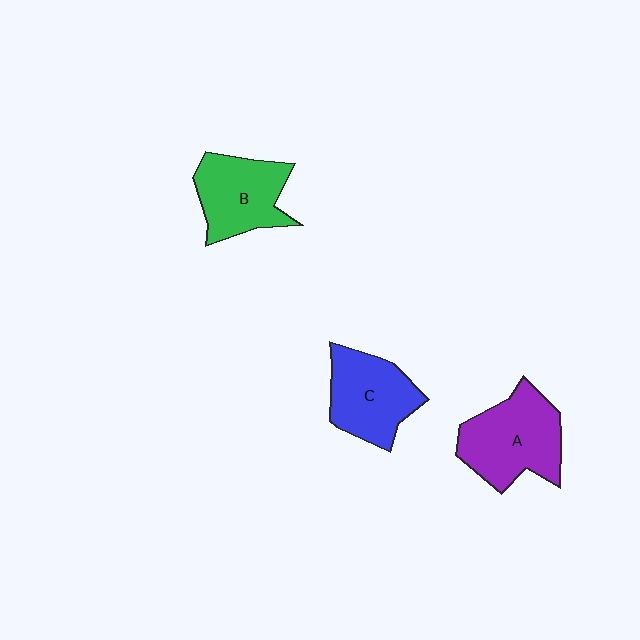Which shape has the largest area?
Shape A (purple).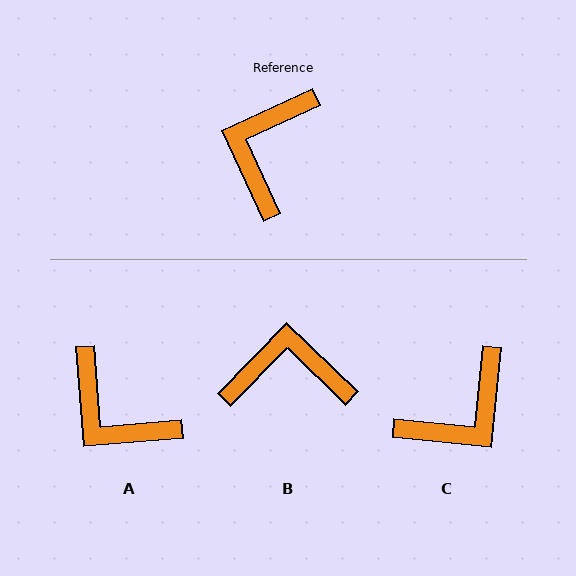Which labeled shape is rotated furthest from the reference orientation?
C, about 150 degrees away.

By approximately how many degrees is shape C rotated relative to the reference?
Approximately 150 degrees counter-clockwise.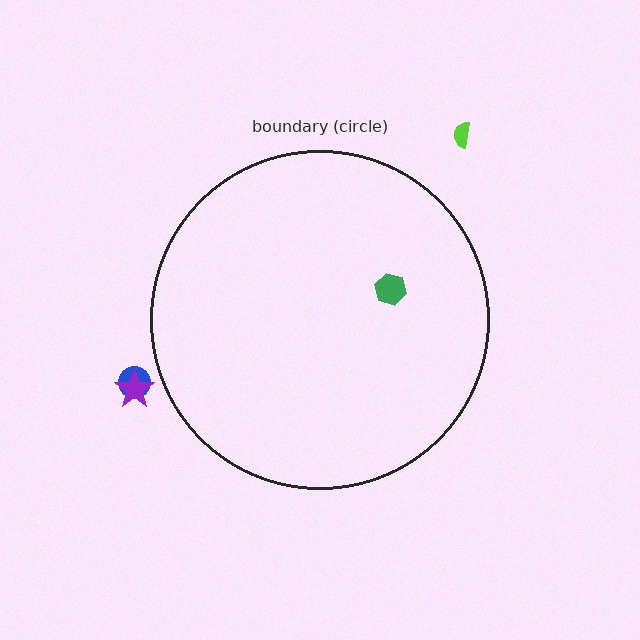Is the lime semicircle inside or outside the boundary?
Outside.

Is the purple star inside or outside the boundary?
Outside.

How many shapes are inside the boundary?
1 inside, 3 outside.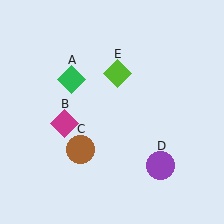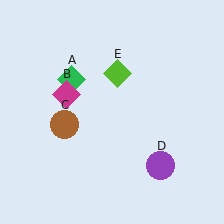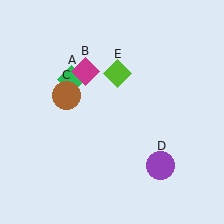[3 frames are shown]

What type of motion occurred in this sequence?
The magenta diamond (object B), brown circle (object C) rotated clockwise around the center of the scene.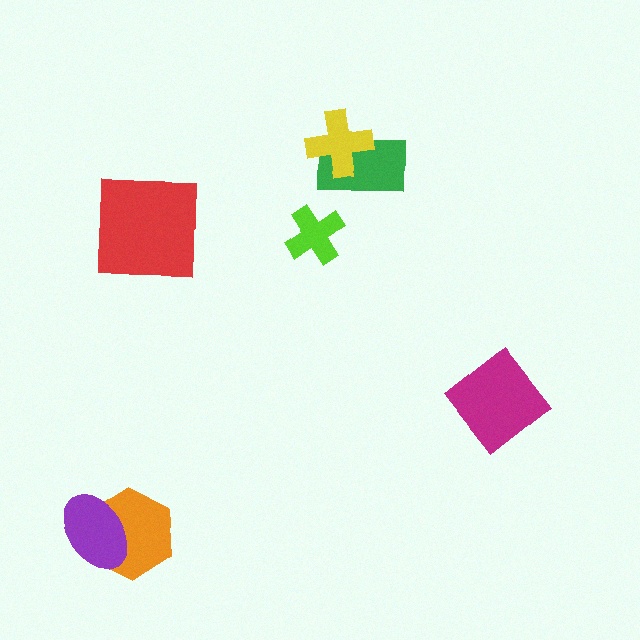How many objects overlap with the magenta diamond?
0 objects overlap with the magenta diamond.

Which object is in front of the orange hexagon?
The purple ellipse is in front of the orange hexagon.